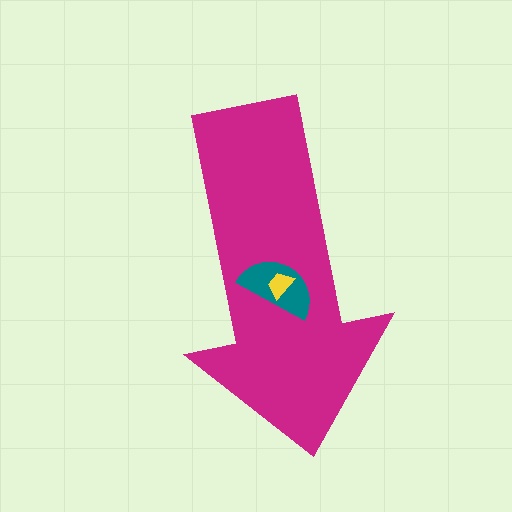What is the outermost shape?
The magenta arrow.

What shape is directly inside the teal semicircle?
The yellow trapezoid.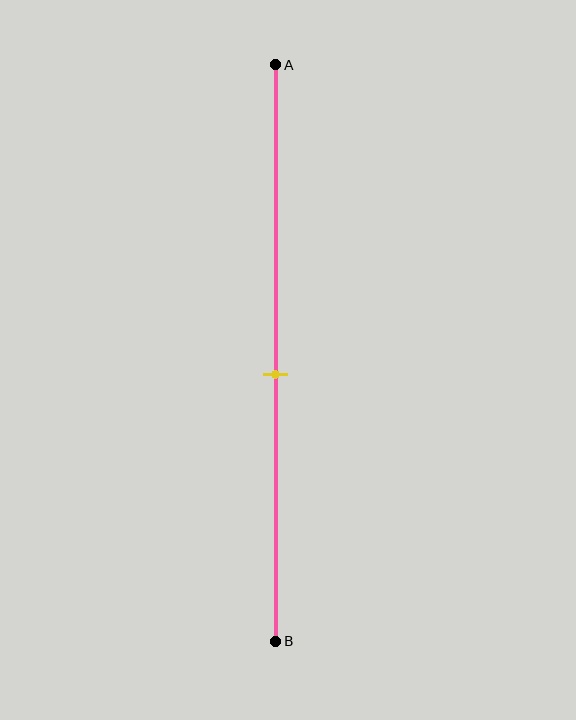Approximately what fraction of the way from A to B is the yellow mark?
The yellow mark is approximately 55% of the way from A to B.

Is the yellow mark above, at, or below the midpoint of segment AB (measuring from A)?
The yellow mark is below the midpoint of segment AB.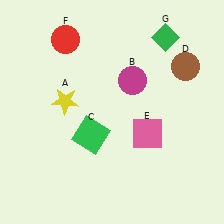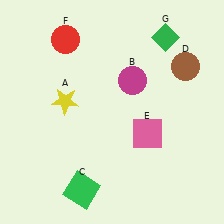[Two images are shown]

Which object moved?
The green square (C) moved down.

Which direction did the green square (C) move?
The green square (C) moved down.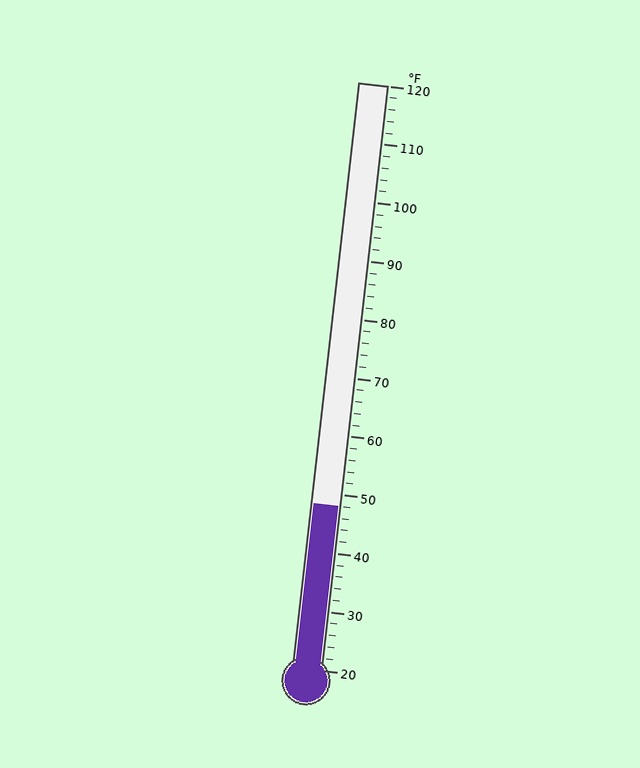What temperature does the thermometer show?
The thermometer shows approximately 48°F.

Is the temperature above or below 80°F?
The temperature is below 80°F.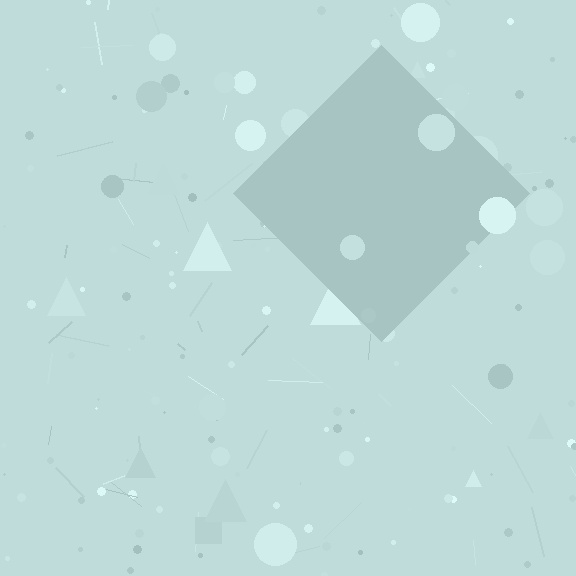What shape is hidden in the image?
A diamond is hidden in the image.